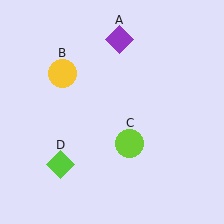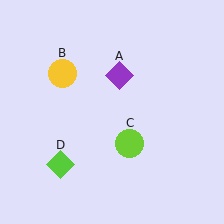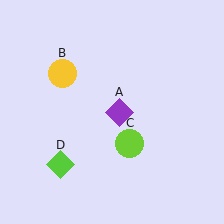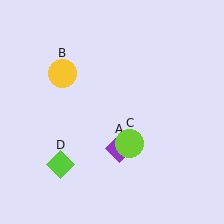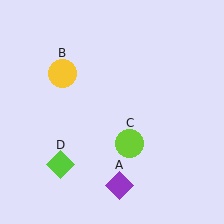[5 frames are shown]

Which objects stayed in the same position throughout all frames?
Yellow circle (object B) and lime circle (object C) and lime diamond (object D) remained stationary.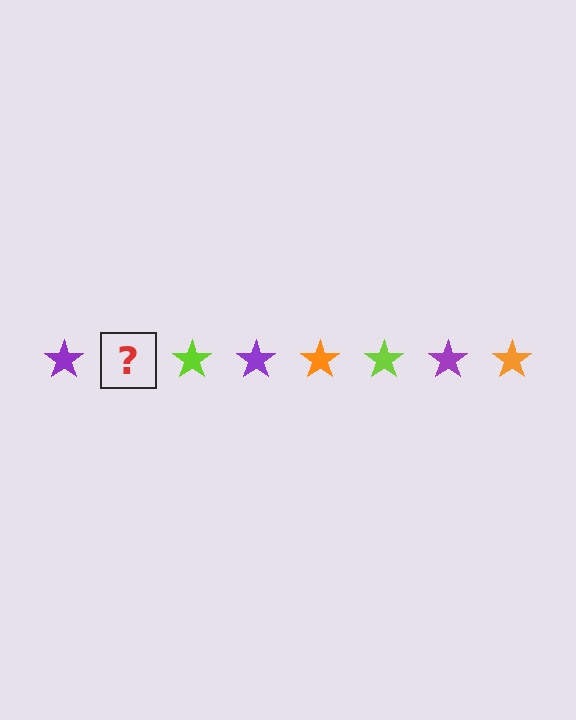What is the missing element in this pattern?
The missing element is an orange star.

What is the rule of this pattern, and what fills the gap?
The rule is that the pattern cycles through purple, orange, lime stars. The gap should be filled with an orange star.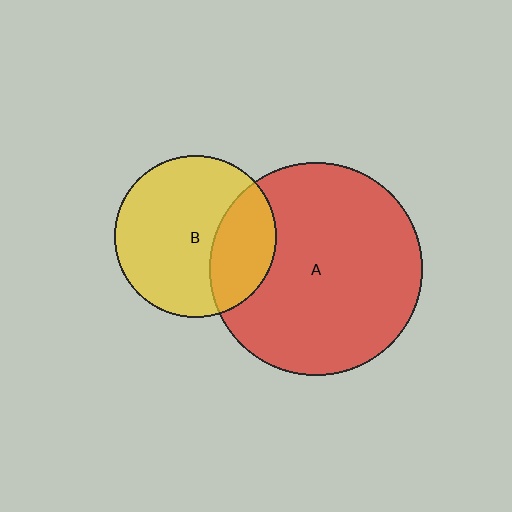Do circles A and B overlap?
Yes.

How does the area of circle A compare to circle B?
Approximately 1.7 times.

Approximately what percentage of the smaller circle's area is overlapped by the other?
Approximately 30%.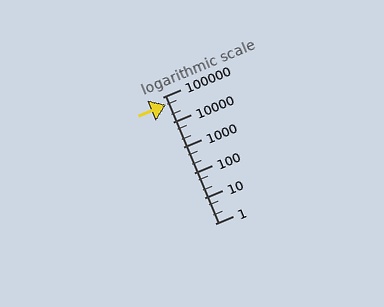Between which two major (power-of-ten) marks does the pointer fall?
The pointer is between 10000 and 100000.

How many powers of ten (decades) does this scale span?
The scale spans 5 decades, from 1 to 100000.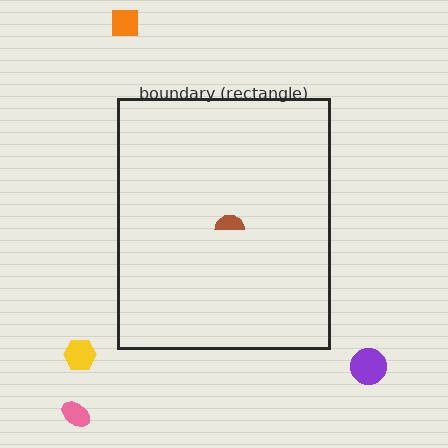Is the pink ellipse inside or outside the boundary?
Outside.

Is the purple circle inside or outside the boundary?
Outside.